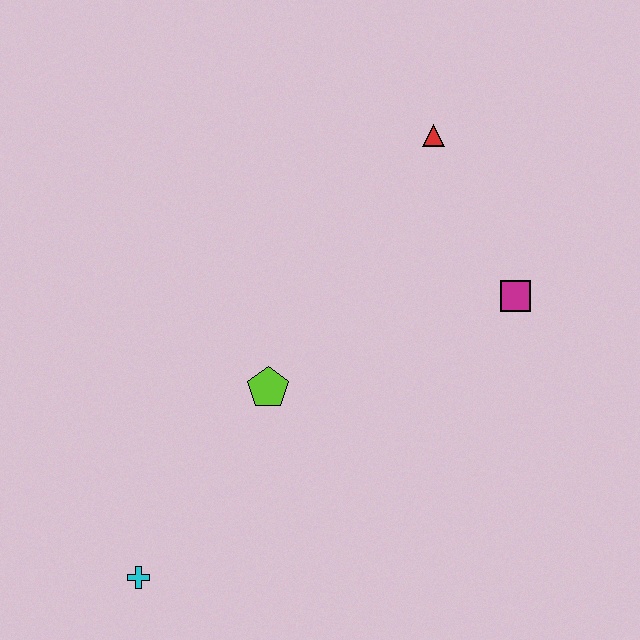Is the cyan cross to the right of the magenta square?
No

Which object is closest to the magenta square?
The red triangle is closest to the magenta square.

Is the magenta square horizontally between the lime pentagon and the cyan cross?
No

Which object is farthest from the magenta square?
The cyan cross is farthest from the magenta square.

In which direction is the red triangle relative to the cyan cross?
The red triangle is above the cyan cross.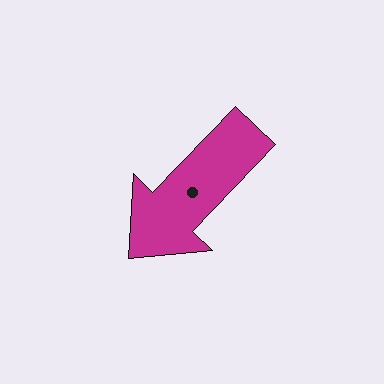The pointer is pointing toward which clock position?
Roughly 7 o'clock.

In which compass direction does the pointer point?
Southwest.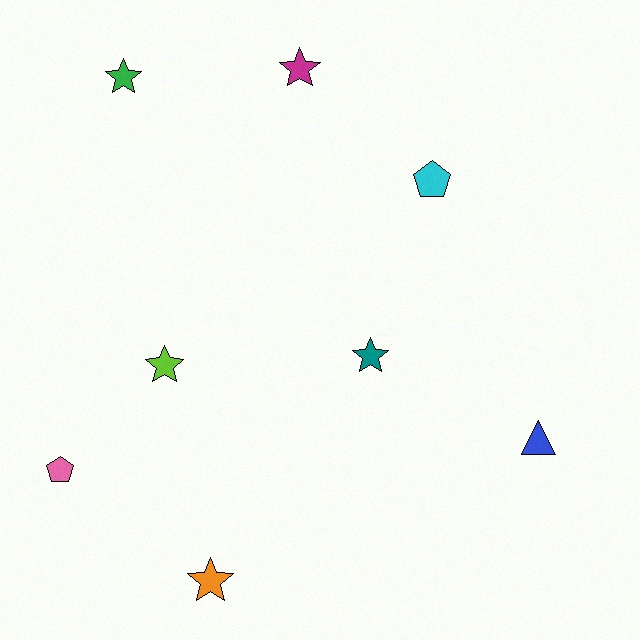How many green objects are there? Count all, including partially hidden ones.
There is 1 green object.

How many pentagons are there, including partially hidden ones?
There are 2 pentagons.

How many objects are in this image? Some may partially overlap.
There are 8 objects.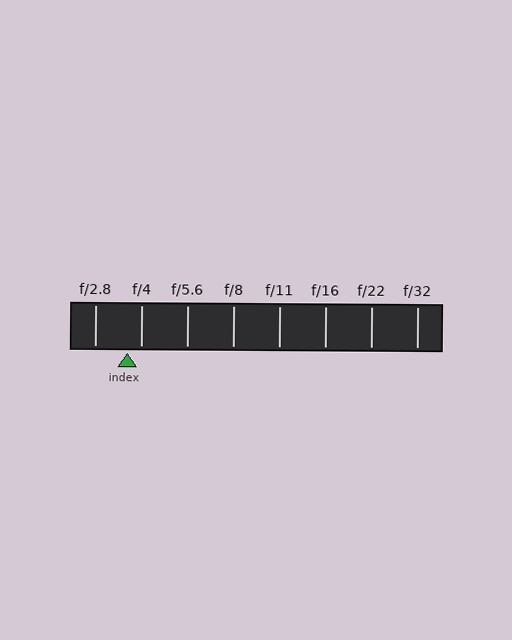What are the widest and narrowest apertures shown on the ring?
The widest aperture shown is f/2.8 and the narrowest is f/32.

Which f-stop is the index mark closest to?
The index mark is closest to f/4.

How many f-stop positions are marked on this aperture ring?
There are 8 f-stop positions marked.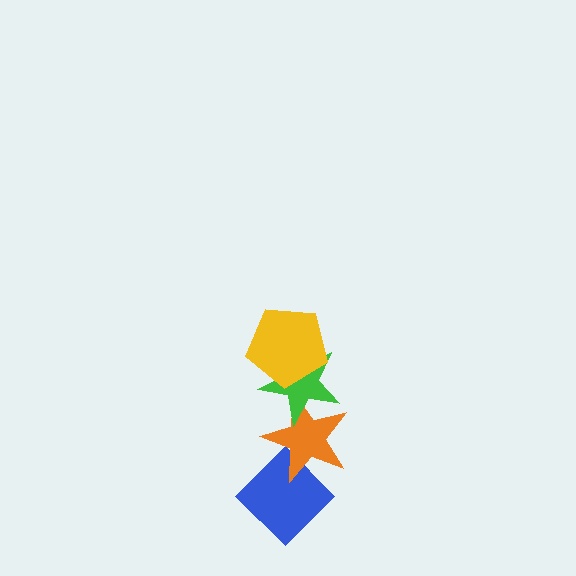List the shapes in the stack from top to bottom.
From top to bottom: the yellow pentagon, the green star, the orange star, the blue diamond.